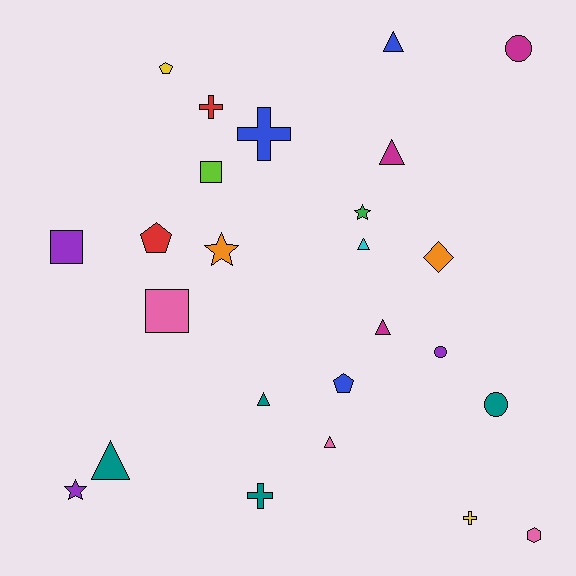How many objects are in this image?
There are 25 objects.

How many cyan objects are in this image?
There is 1 cyan object.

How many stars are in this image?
There are 3 stars.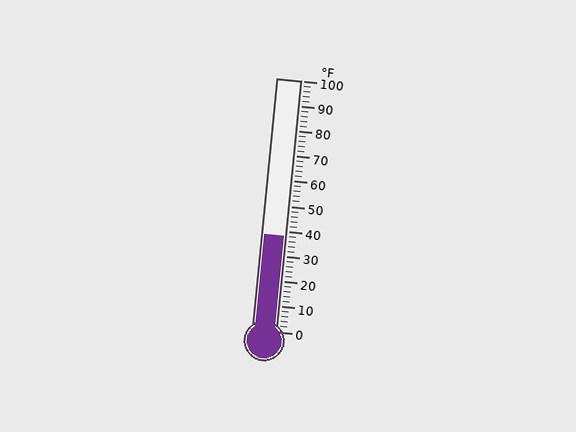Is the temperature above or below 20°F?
The temperature is above 20°F.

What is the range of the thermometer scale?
The thermometer scale ranges from 0°F to 100°F.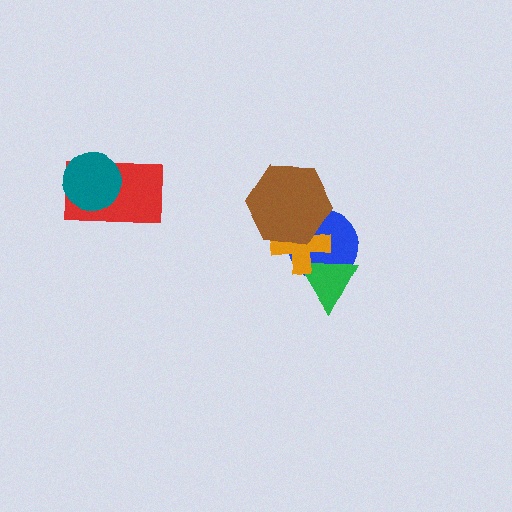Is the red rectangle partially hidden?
Yes, it is partially covered by another shape.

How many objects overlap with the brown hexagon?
2 objects overlap with the brown hexagon.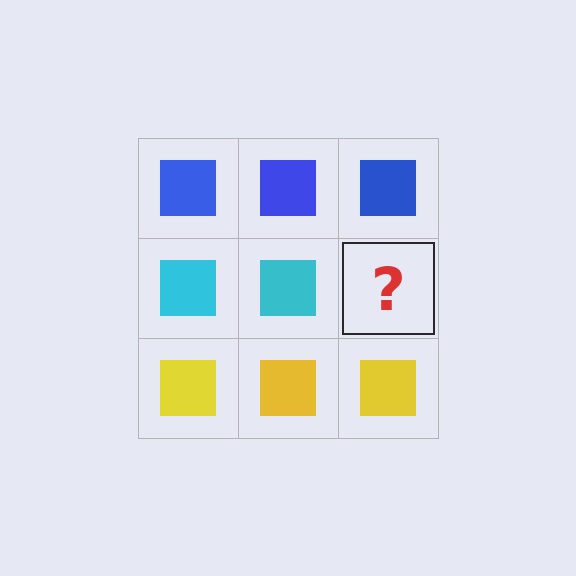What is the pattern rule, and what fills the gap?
The rule is that each row has a consistent color. The gap should be filled with a cyan square.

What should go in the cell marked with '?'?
The missing cell should contain a cyan square.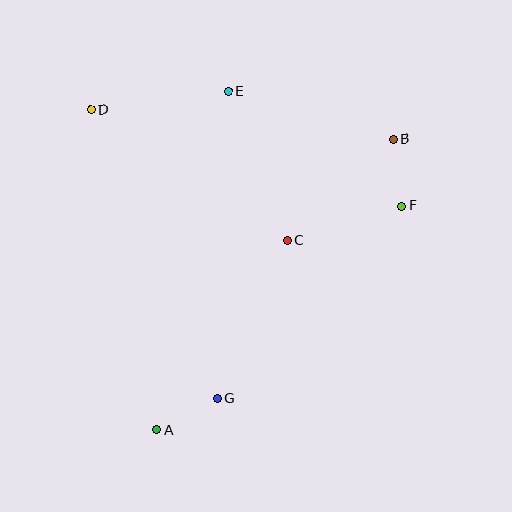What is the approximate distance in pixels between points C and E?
The distance between C and E is approximately 160 pixels.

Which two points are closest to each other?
Points B and F are closest to each other.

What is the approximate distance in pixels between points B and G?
The distance between B and G is approximately 314 pixels.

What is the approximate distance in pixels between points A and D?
The distance between A and D is approximately 327 pixels.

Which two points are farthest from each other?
Points A and B are farthest from each other.